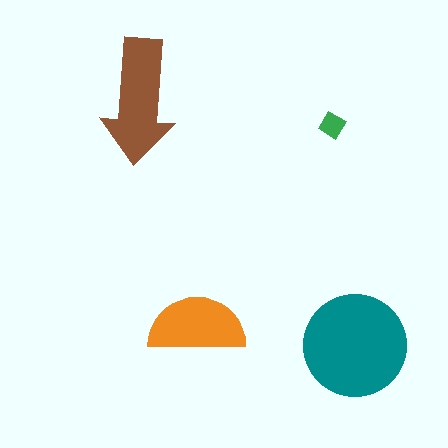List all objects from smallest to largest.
The green diamond, the orange semicircle, the brown arrow, the teal circle.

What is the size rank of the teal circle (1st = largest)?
1st.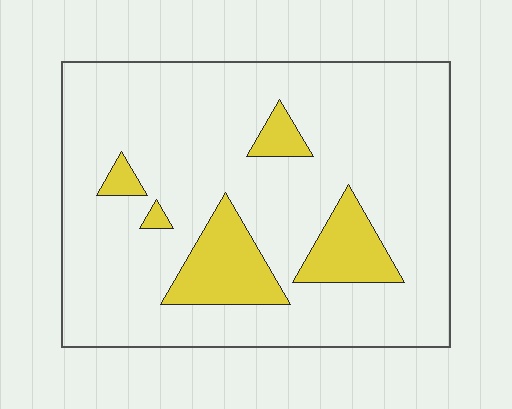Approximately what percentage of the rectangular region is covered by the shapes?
Approximately 15%.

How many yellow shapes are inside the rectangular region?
5.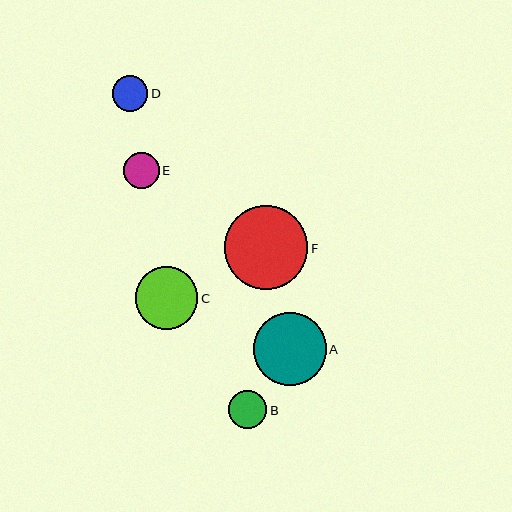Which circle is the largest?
Circle F is the largest with a size of approximately 84 pixels.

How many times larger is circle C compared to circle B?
Circle C is approximately 1.6 times the size of circle B.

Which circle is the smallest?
Circle D is the smallest with a size of approximately 35 pixels.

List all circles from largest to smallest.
From largest to smallest: F, A, C, B, E, D.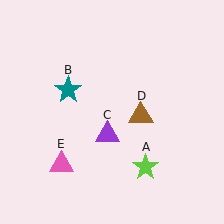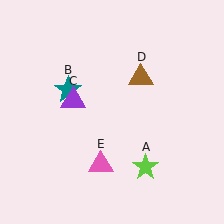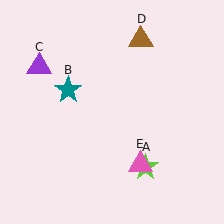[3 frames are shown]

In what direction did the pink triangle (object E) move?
The pink triangle (object E) moved right.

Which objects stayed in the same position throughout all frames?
Lime star (object A) and teal star (object B) remained stationary.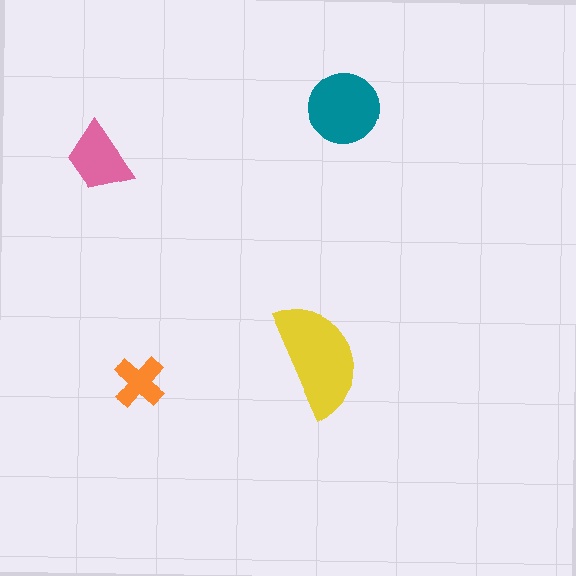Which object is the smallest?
The orange cross.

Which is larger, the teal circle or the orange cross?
The teal circle.